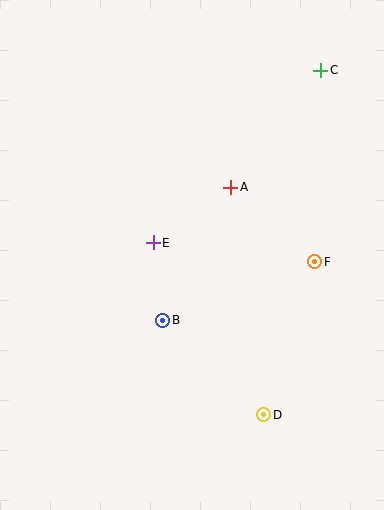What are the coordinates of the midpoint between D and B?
The midpoint between D and B is at (213, 368).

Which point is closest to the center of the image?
Point E at (153, 243) is closest to the center.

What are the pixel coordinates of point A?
Point A is at (231, 187).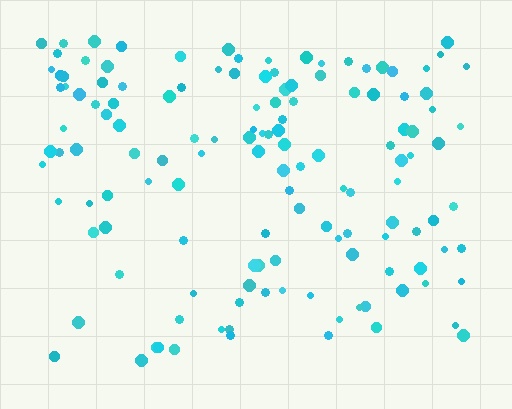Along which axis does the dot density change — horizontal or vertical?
Vertical.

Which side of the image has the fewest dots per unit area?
The bottom.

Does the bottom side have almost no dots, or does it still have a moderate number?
Still a moderate number, just noticeably fewer than the top.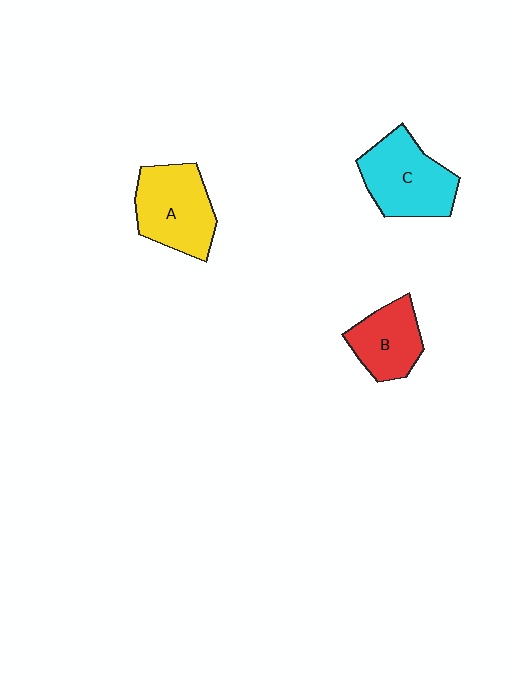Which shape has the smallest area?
Shape B (red).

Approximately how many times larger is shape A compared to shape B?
Approximately 1.4 times.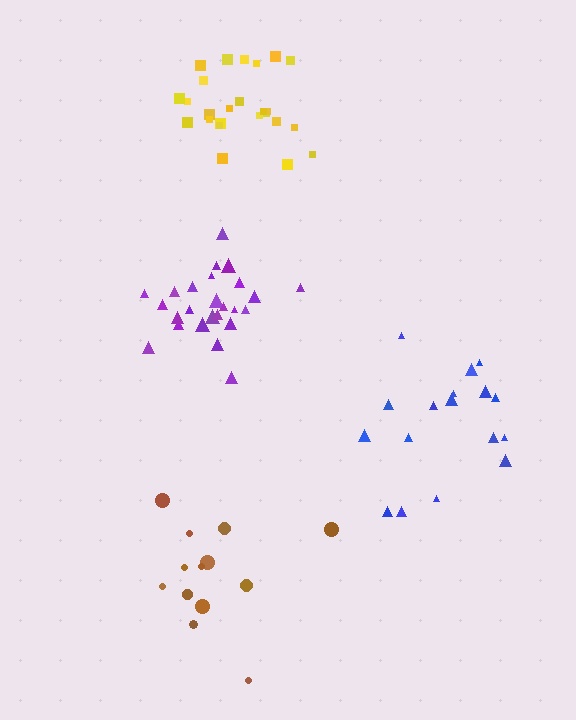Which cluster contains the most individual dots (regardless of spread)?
Purple (26).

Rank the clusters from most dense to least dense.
purple, yellow, blue, brown.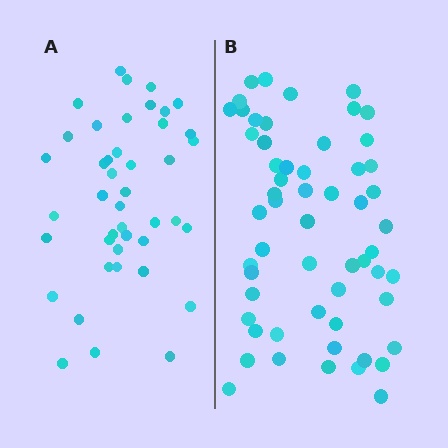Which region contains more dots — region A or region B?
Region B (the right region) has more dots.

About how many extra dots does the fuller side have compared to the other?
Region B has approximately 15 more dots than region A.